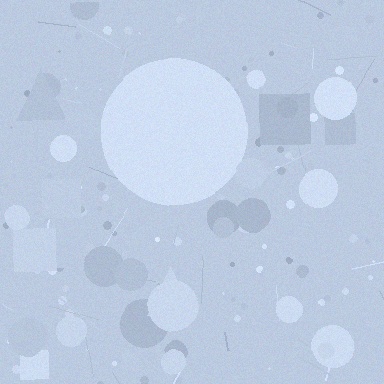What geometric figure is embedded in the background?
A circle is embedded in the background.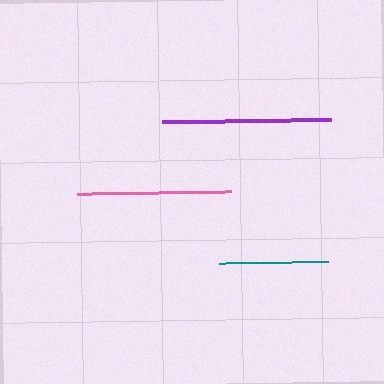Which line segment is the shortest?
The teal line is the shortest at approximately 109 pixels.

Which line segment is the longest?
The purple line is the longest at approximately 169 pixels.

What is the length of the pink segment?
The pink segment is approximately 154 pixels long.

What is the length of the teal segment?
The teal segment is approximately 109 pixels long.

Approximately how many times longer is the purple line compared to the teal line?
The purple line is approximately 1.5 times the length of the teal line.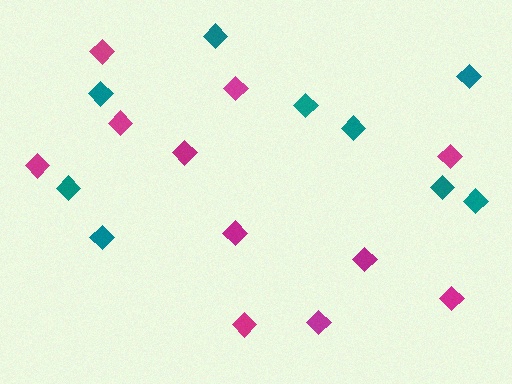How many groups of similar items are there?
There are 2 groups: one group of magenta diamonds (11) and one group of teal diamonds (9).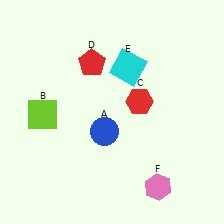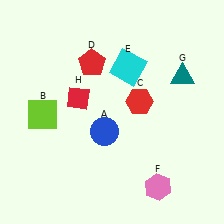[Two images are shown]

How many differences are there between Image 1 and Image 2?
There are 2 differences between the two images.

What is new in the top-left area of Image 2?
A red diamond (H) was added in the top-left area of Image 2.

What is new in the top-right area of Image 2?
A teal triangle (G) was added in the top-right area of Image 2.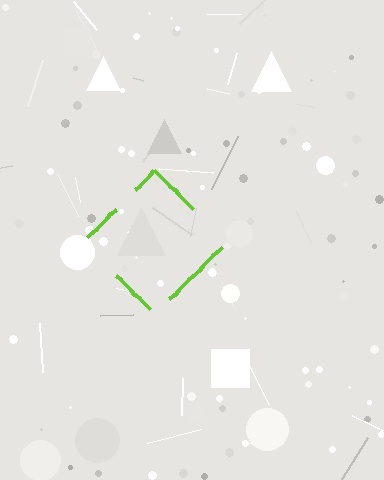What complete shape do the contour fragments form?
The contour fragments form a diamond.